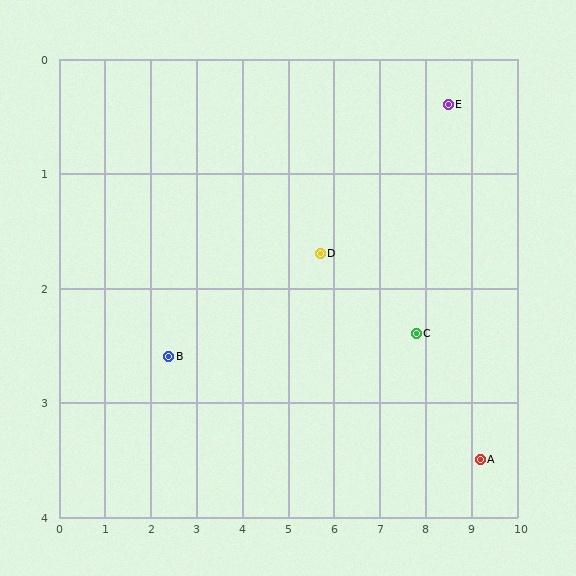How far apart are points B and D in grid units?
Points B and D are about 3.4 grid units apart.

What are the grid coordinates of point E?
Point E is at approximately (8.5, 0.4).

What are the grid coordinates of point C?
Point C is at approximately (7.8, 2.4).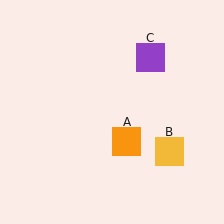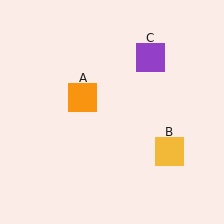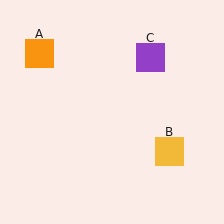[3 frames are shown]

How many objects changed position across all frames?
1 object changed position: orange square (object A).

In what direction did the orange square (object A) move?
The orange square (object A) moved up and to the left.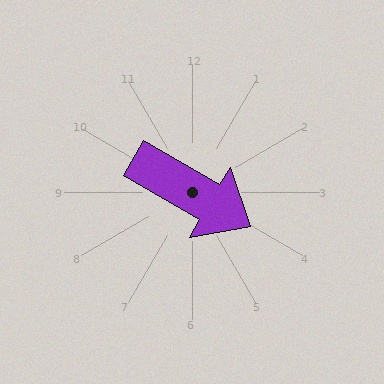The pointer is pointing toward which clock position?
Roughly 4 o'clock.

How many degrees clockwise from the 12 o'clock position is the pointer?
Approximately 120 degrees.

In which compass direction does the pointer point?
Southeast.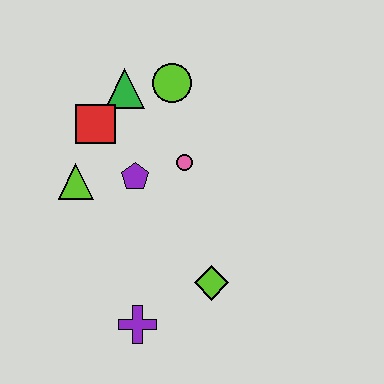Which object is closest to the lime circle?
The green triangle is closest to the lime circle.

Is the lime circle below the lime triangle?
No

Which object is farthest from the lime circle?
The purple cross is farthest from the lime circle.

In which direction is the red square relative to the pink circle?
The red square is to the left of the pink circle.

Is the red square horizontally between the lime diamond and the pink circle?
No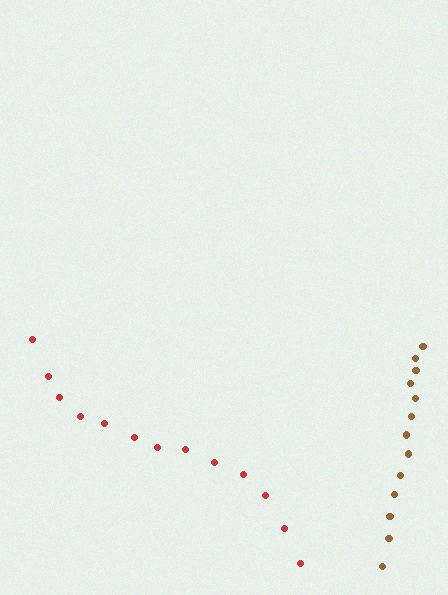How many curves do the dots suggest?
There are 2 distinct paths.